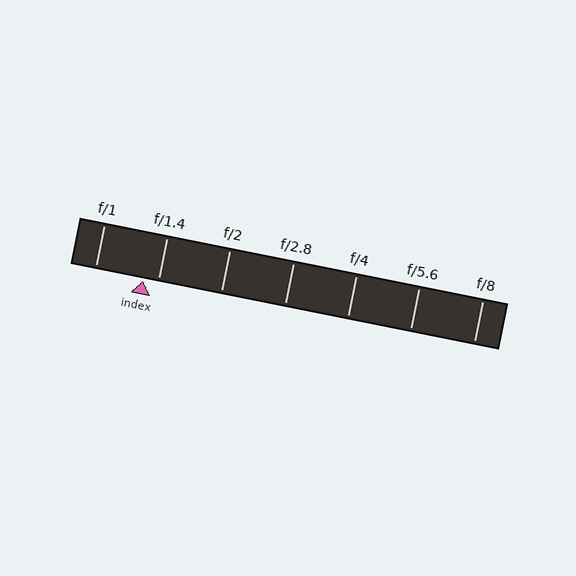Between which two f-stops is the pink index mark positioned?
The index mark is between f/1 and f/1.4.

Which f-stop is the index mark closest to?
The index mark is closest to f/1.4.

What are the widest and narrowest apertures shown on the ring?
The widest aperture shown is f/1 and the narrowest is f/8.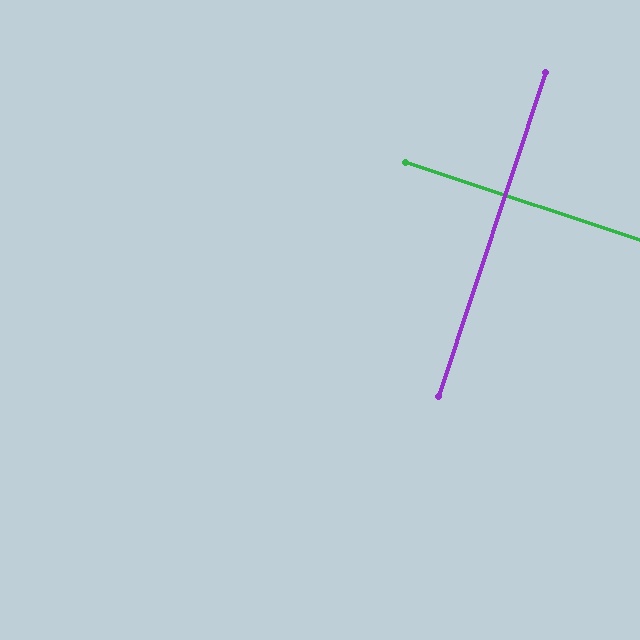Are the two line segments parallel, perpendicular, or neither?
Perpendicular — they meet at approximately 90°.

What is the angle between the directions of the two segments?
Approximately 90 degrees.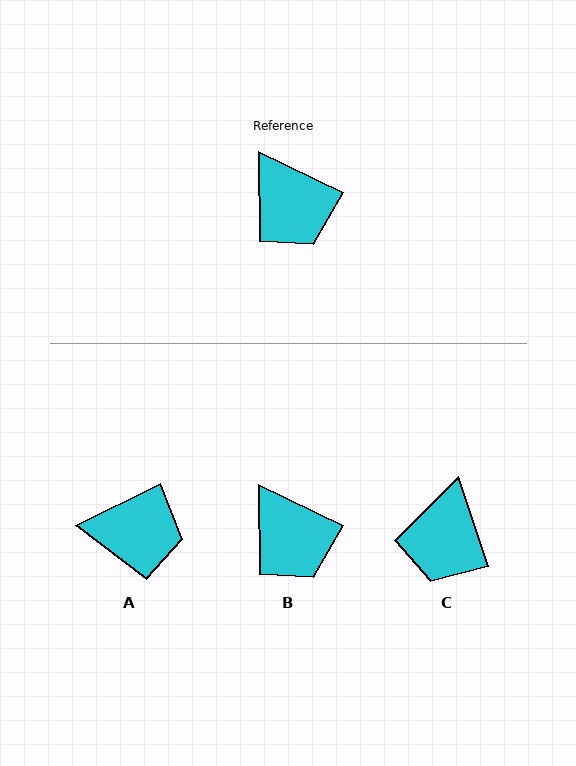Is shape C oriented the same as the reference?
No, it is off by about 46 degrees.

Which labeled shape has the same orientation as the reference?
B.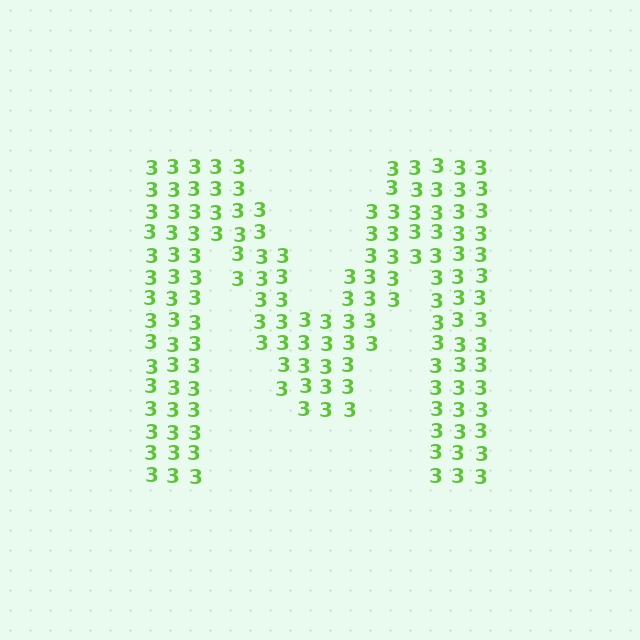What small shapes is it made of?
It is made of small digit 3's.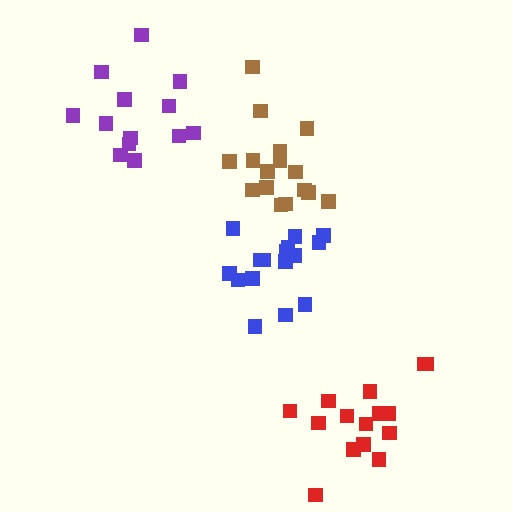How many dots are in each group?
Group 1: 16 dots, Group 2: 13 dots, Group 3: 15 dots, Group 4: 16 dots (60 total).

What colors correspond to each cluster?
The clusters are colored: blue, purple, red, brown.